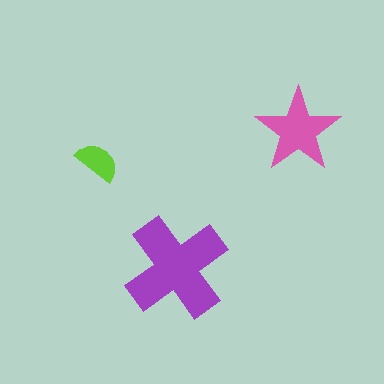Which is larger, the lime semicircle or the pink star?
The pink star.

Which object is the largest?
The purple cross.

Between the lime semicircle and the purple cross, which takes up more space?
The purple cross.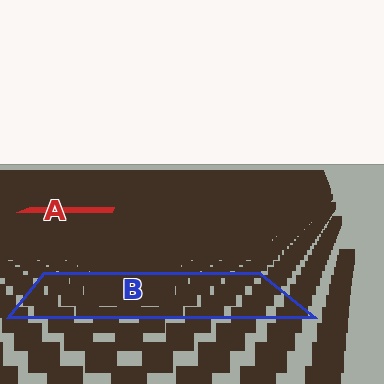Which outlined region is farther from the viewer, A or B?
Region A is farther from the viewer — the texture elements inside it appear smaller and more densely packed.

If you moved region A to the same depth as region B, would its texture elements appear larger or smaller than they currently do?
They would appear larger. At a closer depth, the same texture elements are projected at a bigger on-screen size.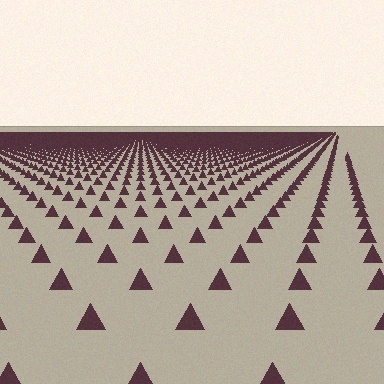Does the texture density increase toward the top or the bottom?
Density increases toward the top.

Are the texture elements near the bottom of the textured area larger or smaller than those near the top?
Larger. Near the bottom, elements are closer to the viewer and appear at a bigger on-screen size.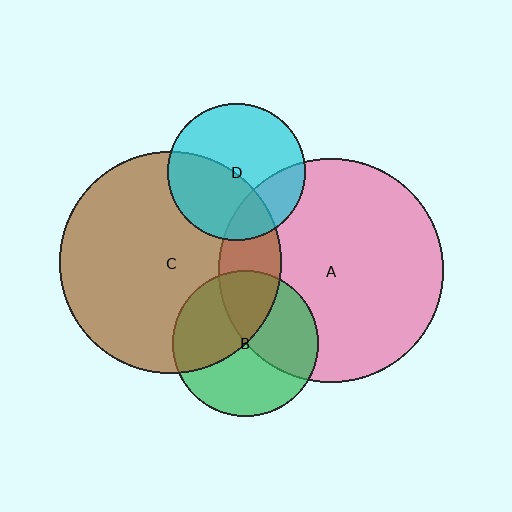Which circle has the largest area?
Circle A (pink).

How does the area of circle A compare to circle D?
Approximately 2.7 times.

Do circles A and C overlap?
Yes.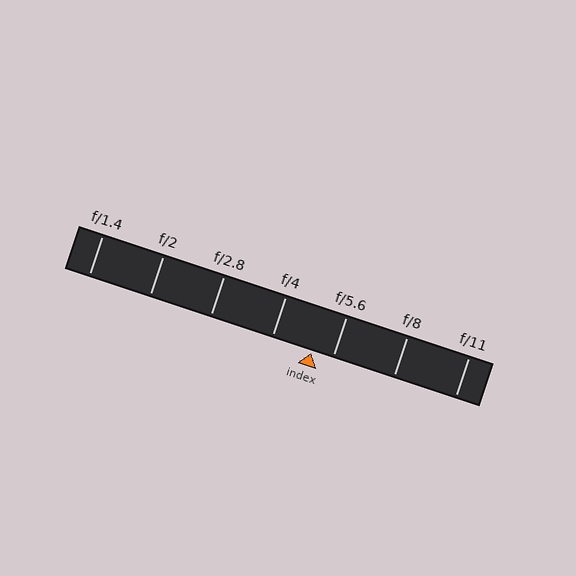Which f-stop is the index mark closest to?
The index mark is closest to f/5.6.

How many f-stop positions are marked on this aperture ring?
There are 7 f-stop positions marked.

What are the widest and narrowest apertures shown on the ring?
The widest aperture shown is f/1.4 and the narrowest is f/11.